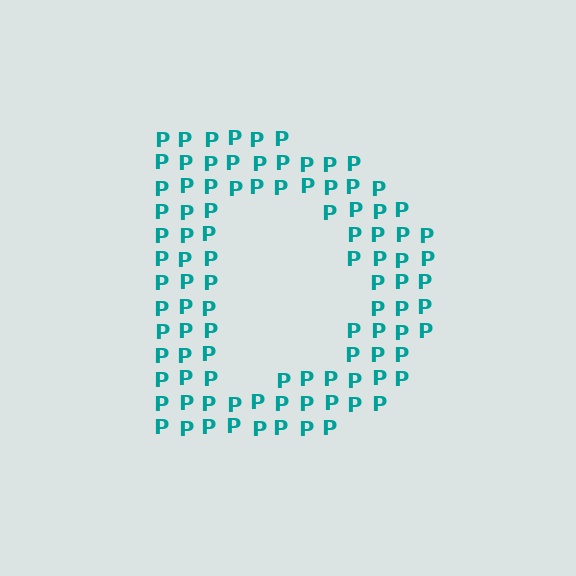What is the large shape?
The large shape is the letter D.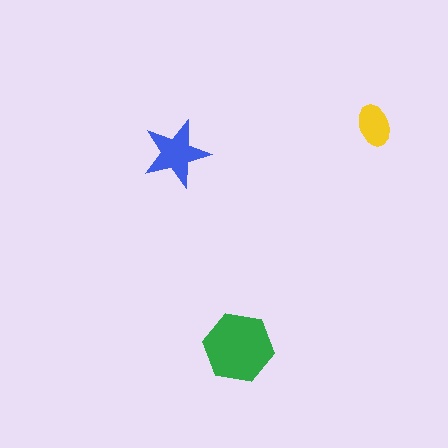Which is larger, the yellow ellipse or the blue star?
The blue star.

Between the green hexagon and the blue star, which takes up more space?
The green hexagon.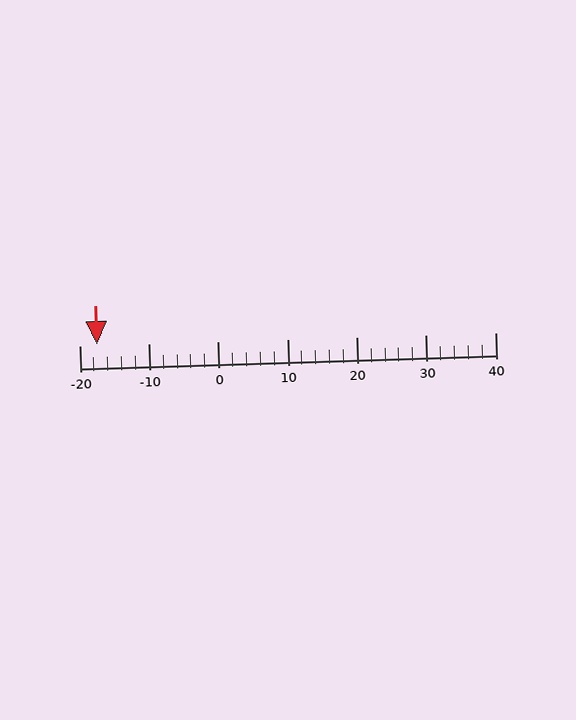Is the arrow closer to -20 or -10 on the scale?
The arrow is closer to -20.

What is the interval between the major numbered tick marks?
The major tick marks are spaced 10 units apart.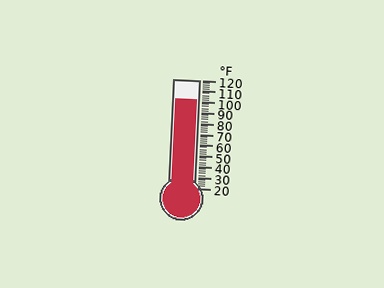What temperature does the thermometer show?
The thermometer shows approximately 102°F.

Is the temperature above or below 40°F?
The temperature is above 40°F.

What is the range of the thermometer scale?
The thermometer scale ranges from 20°F to 120°F.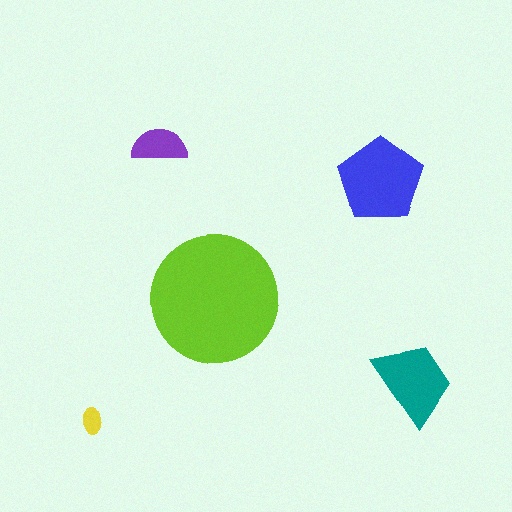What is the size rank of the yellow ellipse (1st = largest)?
5th.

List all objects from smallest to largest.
The yellow ellipse, the purple semicircle, the teal trapezoid, the blue pentagon, the lime circle.